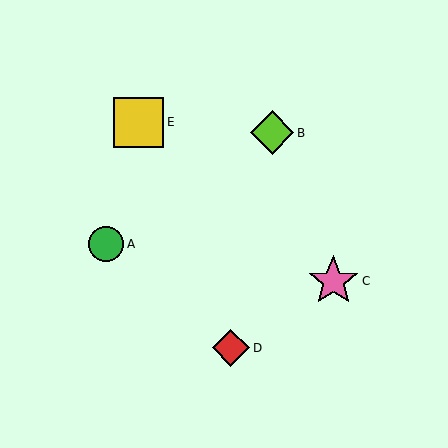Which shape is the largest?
The pink star (labeled C) is the largest.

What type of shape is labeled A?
Shape A is a green circle.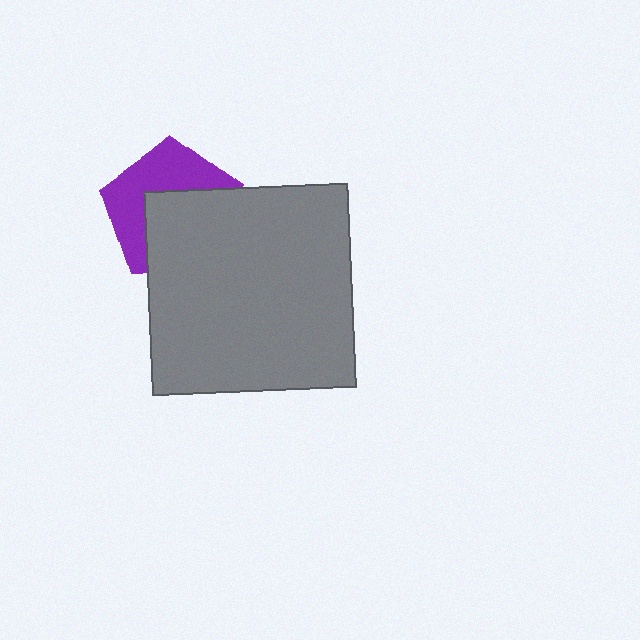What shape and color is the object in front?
The object in front is a gray square.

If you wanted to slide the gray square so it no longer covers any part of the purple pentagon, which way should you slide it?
Slide it down — that is the most direct way to separate the two shapes.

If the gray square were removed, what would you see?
You would see the complete purple pentagon.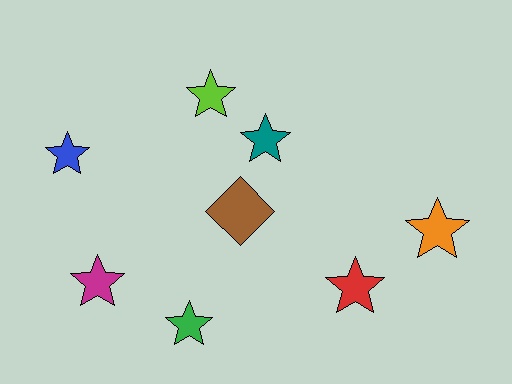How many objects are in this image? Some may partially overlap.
There are 8 objects.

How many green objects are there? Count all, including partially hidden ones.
There is 1 green object.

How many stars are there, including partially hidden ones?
There are 7 stars.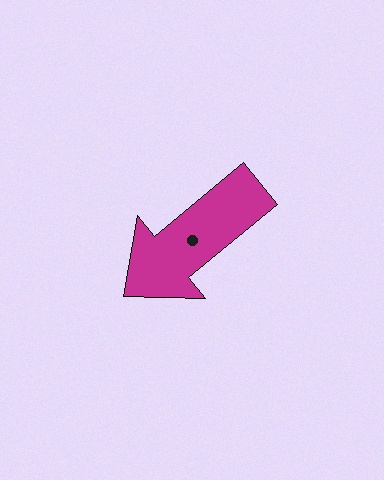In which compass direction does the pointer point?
Southwest.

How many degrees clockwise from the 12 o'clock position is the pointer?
Approximately 231 degrees.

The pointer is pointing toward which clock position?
Roughly 8 o'clock.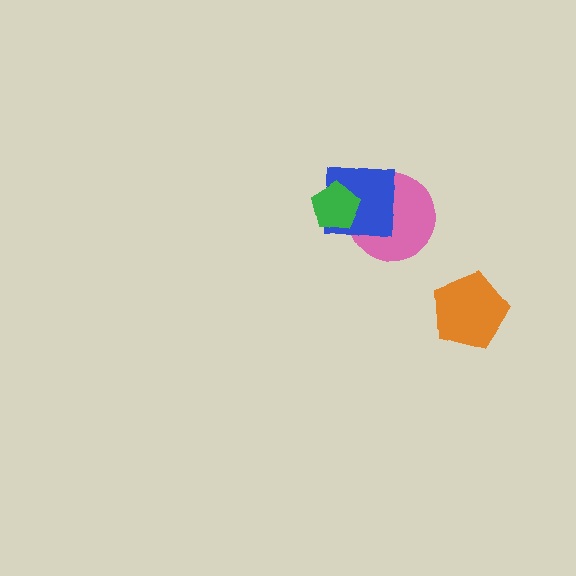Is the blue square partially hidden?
Yes, it is partially covered by another shape.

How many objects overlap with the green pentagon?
2 objects overlap with the green pentagon.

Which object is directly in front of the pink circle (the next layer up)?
The blue square is directly in front of the pink circle.